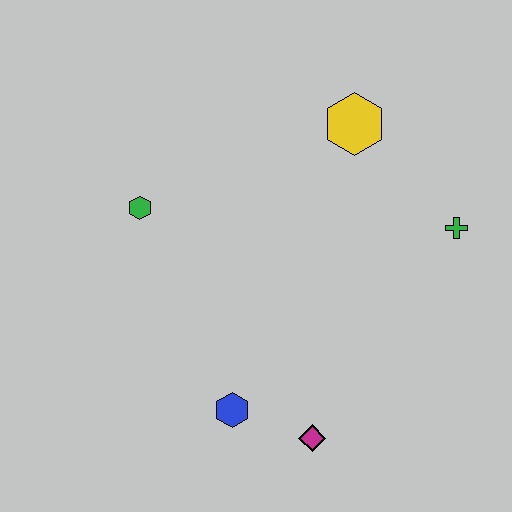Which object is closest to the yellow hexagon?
The green cross is closest to the yellow hexagon.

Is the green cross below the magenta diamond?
No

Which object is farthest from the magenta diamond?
The yellow hexagon is farthest from the magenta diamond.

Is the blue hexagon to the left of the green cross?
Yes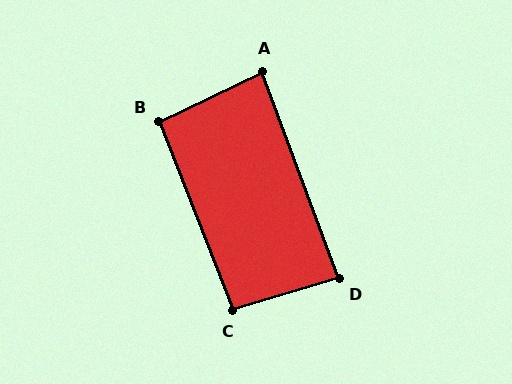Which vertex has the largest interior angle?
C, at approximately 95 degrees.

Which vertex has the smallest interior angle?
A, at approximately 85 degrees.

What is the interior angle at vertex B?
Approximately 94 degrees (approximately right).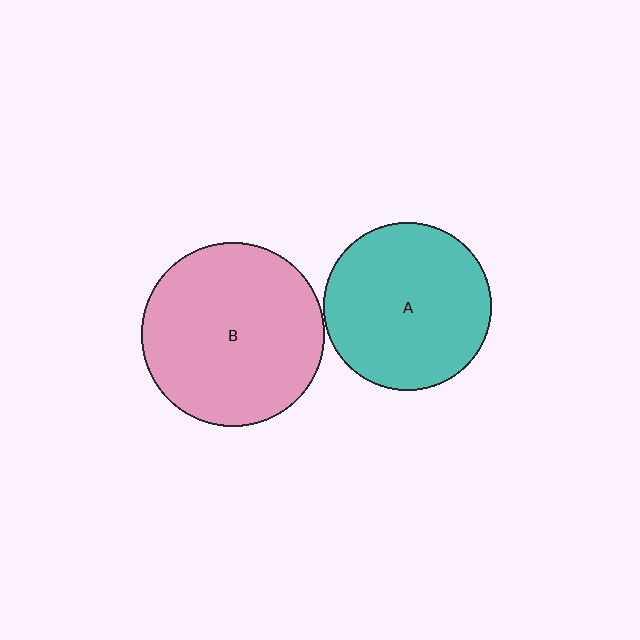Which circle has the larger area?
Circle B (pink).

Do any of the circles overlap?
No, none of the circles overlap.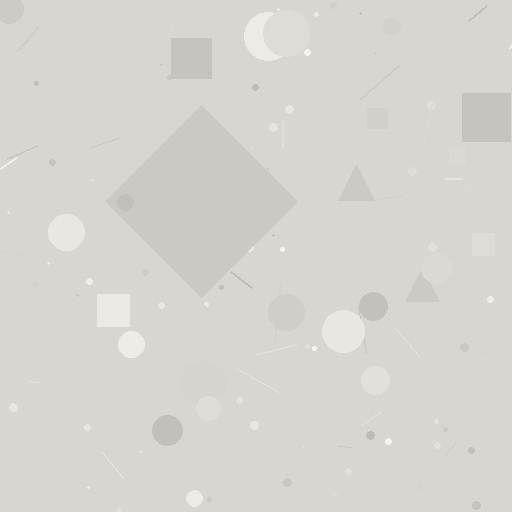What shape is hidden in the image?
A diamond is hidden in the image.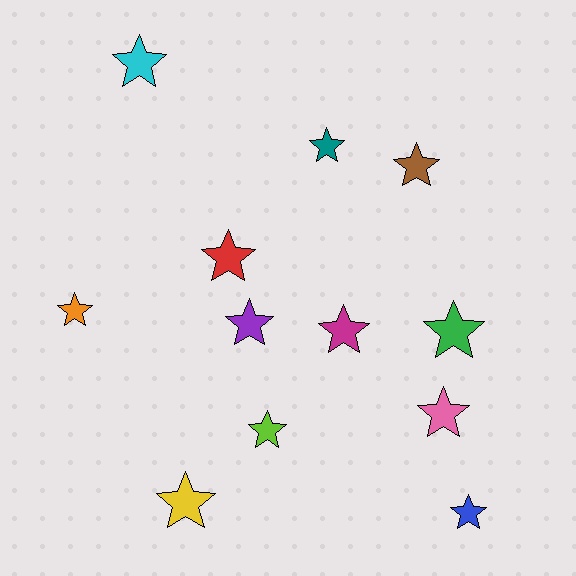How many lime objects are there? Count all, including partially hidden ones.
There is 1 lime object.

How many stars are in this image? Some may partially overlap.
There are 12 stars.